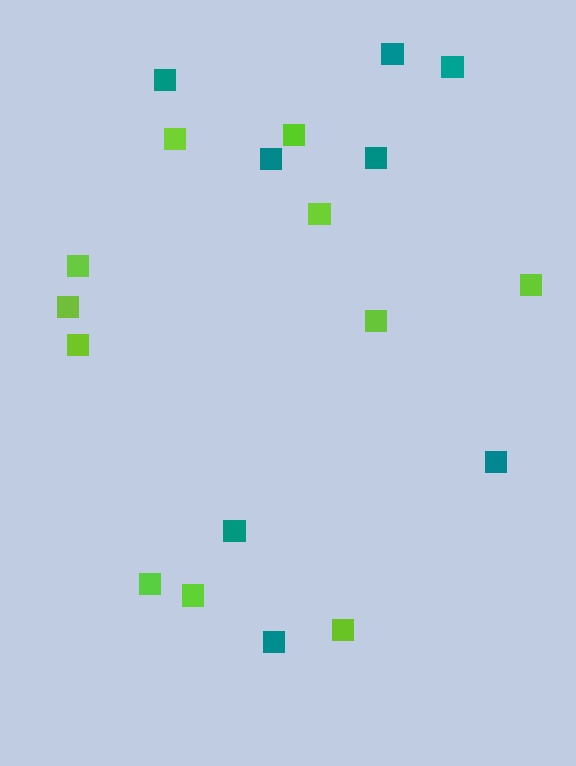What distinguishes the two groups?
There are 2 groups: one group of teal squares (8) and one group of lime squares (11).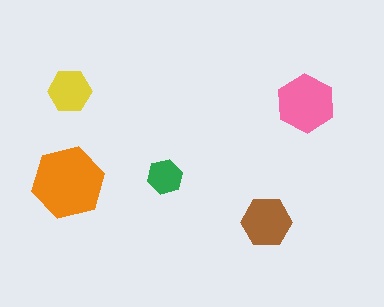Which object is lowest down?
The brown hexagon is bottommost.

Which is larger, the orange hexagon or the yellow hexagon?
The orange one.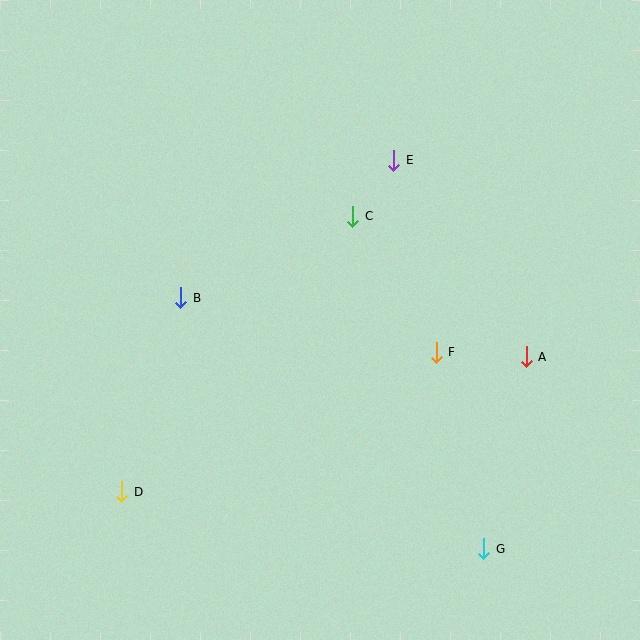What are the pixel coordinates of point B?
Point B is at (181, 298).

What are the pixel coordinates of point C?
Point C is at (353, 216).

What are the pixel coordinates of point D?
Point D is at (122, 492).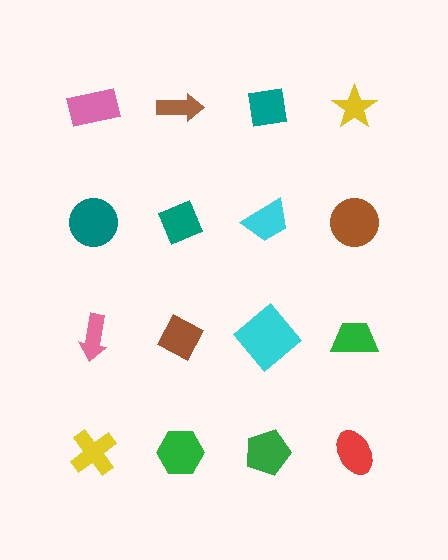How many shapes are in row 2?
4 shapes.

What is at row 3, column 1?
A pink arrow.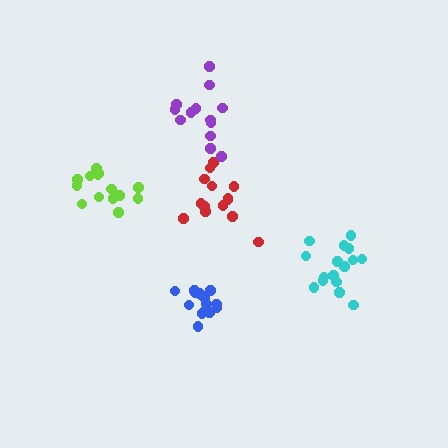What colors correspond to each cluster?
The clusters are colored: lime, red, cyan, purple, blue.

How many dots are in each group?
Group 1: 14 dots, Group 2: 14 dots, Group 3: 16 dots, Group 4: 13 dots, Group 5: 14 dots (71 total).